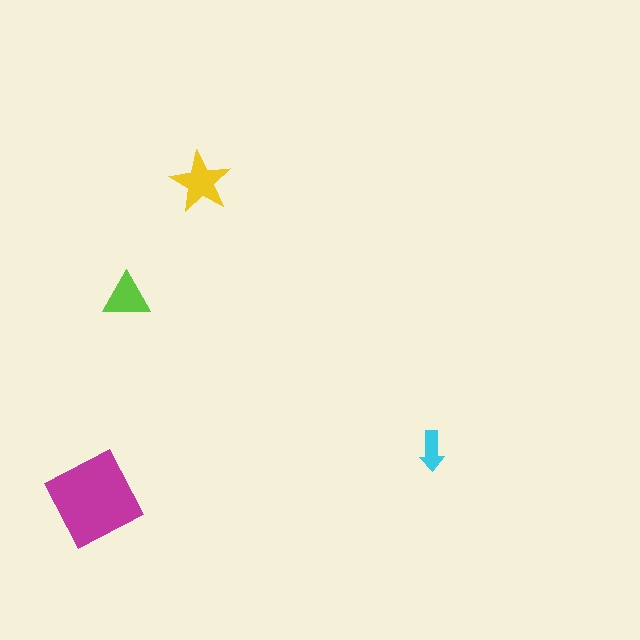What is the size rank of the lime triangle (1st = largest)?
3rd.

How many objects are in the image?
There are 4 objects in the image.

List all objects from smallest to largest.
The cyan arrow, the lime triangle, the yellow star, the magenta diamond.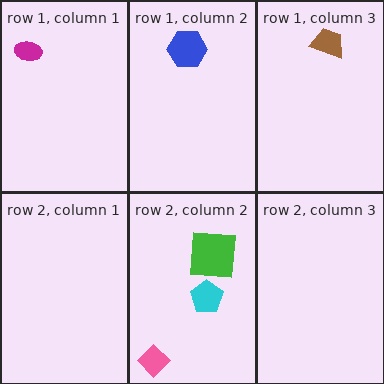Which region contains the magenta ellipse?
The row 1, column 1 region.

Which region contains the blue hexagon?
The row 1, column 2 region.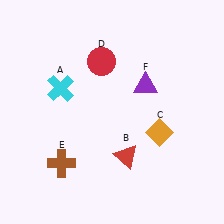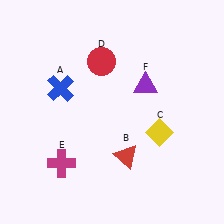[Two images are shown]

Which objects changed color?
A changed from cyan to blue. C changed from orange to yellow. E changed from brown to magenta.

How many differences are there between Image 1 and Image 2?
There are 3 differences between the two images.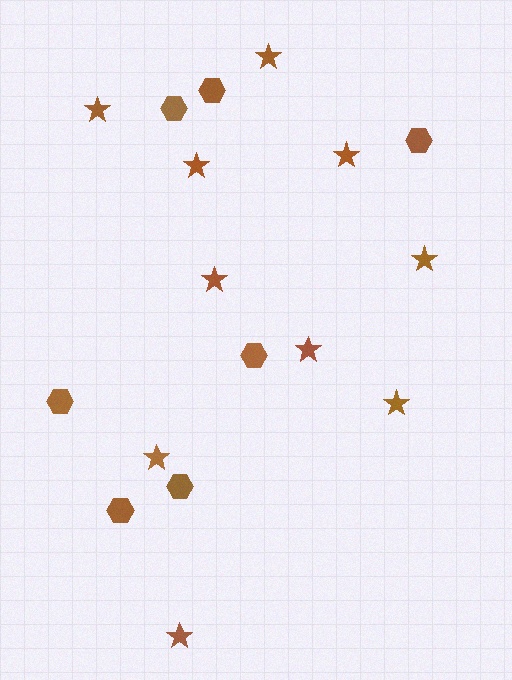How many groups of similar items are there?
There are 2 groups: one group of stars (10) and one group of hexagons (7).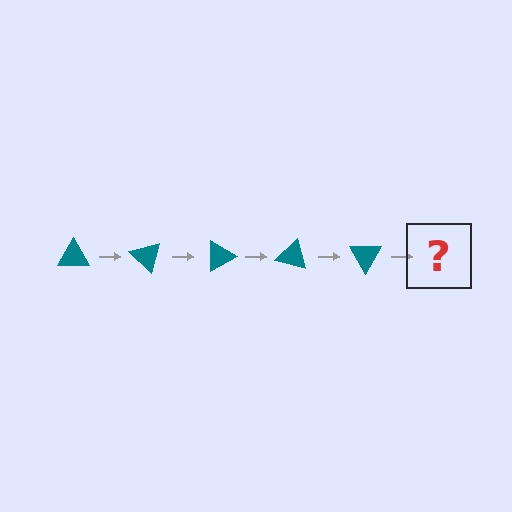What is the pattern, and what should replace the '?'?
The pattern is that the triangle rotates 45 degrees each step. The '?' should be a teal triangle rotated 225 degrees.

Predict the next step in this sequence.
The next step is a teal triangle rotated 225 degrees.